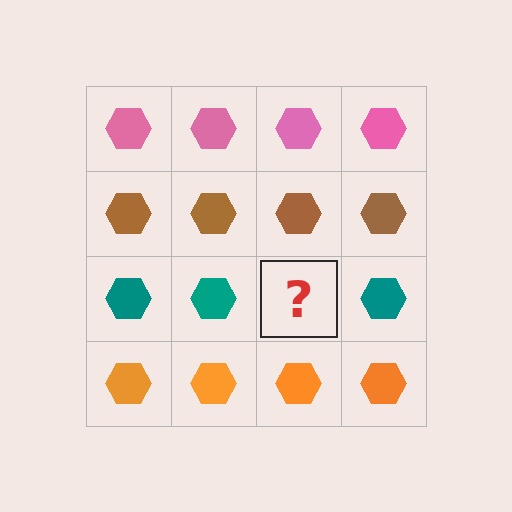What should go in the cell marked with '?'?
The missing cell should contain a teal hexagon.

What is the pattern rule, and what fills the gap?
The rule is that each row has a consistent color. The gap should be filled with a teal hexagon.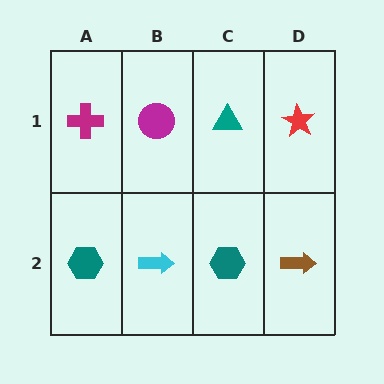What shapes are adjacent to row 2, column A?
A magenta cross (row 1, column A), a cyan arrow (row 2, column B).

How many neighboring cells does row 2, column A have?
2.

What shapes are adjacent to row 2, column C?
A teal triangle (row 1, column C), a cyan arrow (row 2, column B), a brown arrow (row 2, column D).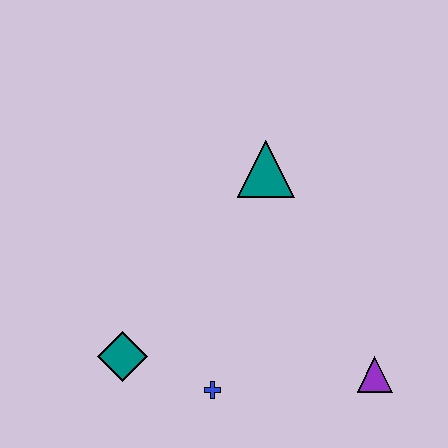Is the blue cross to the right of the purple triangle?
No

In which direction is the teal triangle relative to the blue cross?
The teal triangle is above the blue cross.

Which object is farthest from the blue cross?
The teal triangle is farthest from the blue cross.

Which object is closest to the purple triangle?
The blue cross is closest to the purple triangle.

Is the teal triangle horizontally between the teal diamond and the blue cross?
No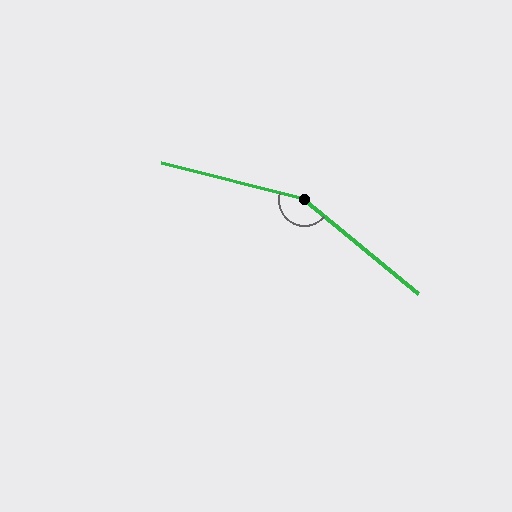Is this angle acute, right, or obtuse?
It is obtuse.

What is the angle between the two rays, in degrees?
Approximately 155 degrees.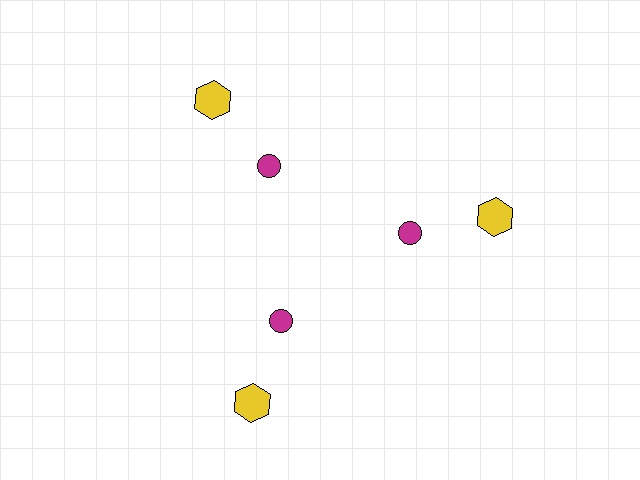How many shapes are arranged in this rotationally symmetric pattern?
There are 6 shapes, arranged in 3 groups of 2.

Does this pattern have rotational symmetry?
Yes, this pattern has 3-fold rotational symmetry. It looks the same after rotating 120 degrees around the center.